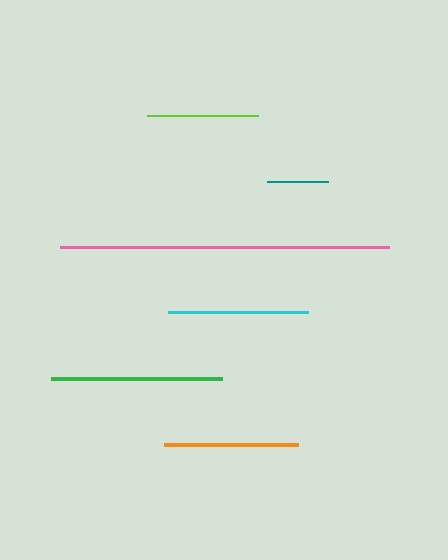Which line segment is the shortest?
The teal line is the shortest at approximately 60 pixels.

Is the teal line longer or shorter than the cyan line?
The cyan line is longer than the teal line.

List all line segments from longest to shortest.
From longest to shortest: pink, green, cyan, orange, lime, teal.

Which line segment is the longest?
The pink line is the longest at approximately 329 pixels.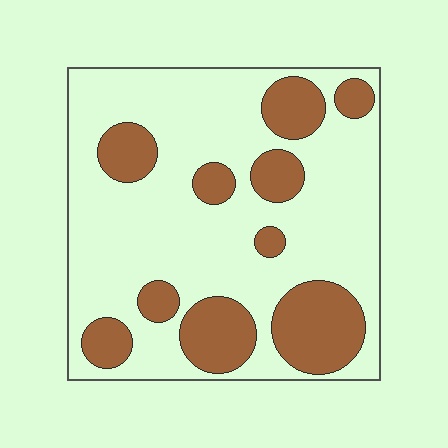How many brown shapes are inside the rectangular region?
10.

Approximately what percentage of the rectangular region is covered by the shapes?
Approximately 30%.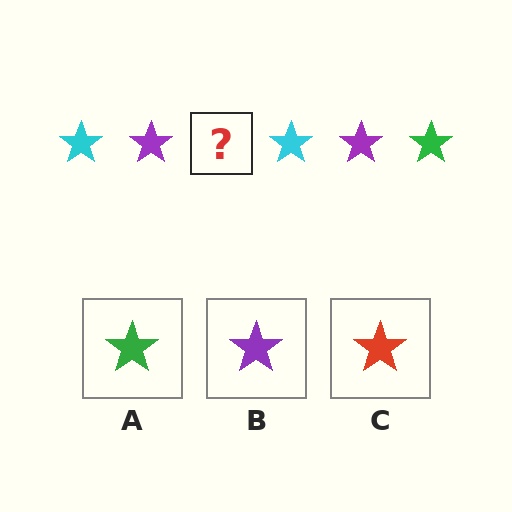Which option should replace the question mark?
Option A.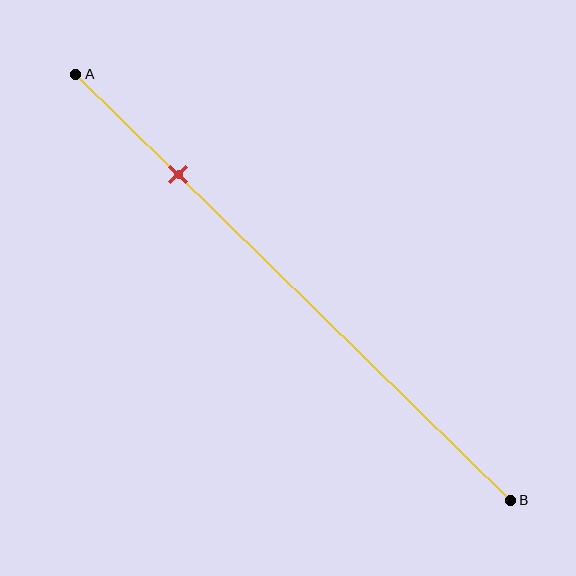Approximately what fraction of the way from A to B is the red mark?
The red mark is approximately 25% of the way from A to B.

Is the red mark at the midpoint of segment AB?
No, the mark is at about 25% from A, not at the 50% midpoint.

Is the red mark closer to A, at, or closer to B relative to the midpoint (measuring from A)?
The red mark is closer to point A than the midpoint of segment AB.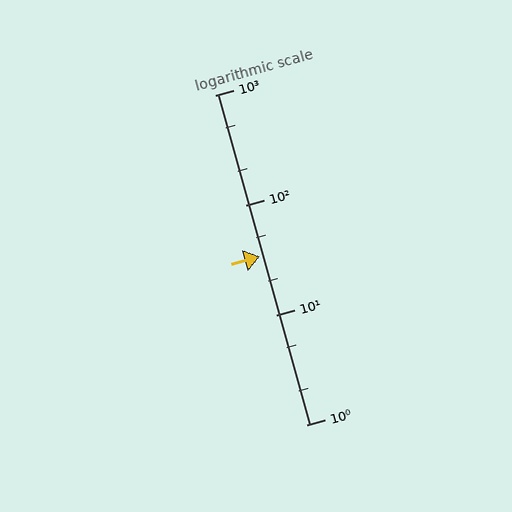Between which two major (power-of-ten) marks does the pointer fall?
The pointer is between 10 and 100.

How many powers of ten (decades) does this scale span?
The scale spans 3 decades, from 1 to 1000.